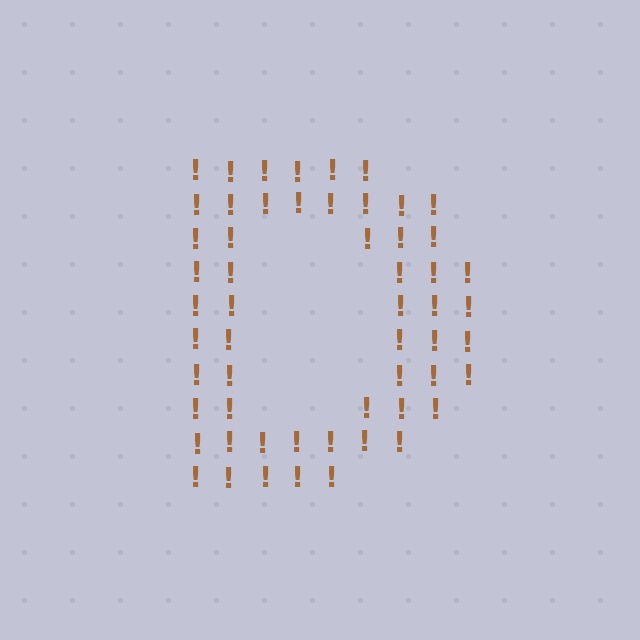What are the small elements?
The small elements are exclamation marks.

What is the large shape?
The large shape is the letter D.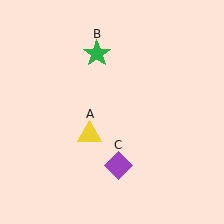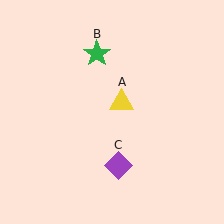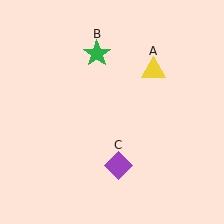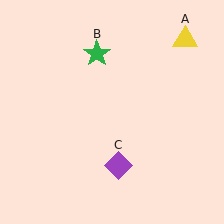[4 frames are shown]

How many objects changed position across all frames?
1 object changed position: yellow triangle (object A).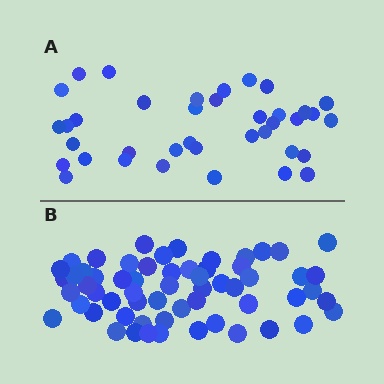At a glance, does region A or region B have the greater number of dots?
Region B (the bottom region) has more dots.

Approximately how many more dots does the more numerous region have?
Region B has approximately 20 more dots than region A.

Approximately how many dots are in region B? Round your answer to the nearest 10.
About 60 dots.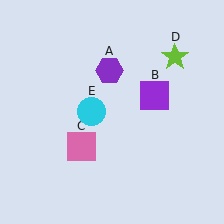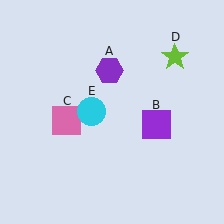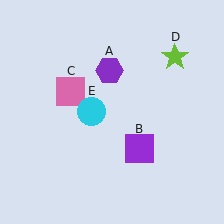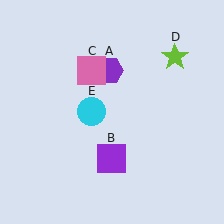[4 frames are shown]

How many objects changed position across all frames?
2 objects changed position: purple square (object B), pink square (object C).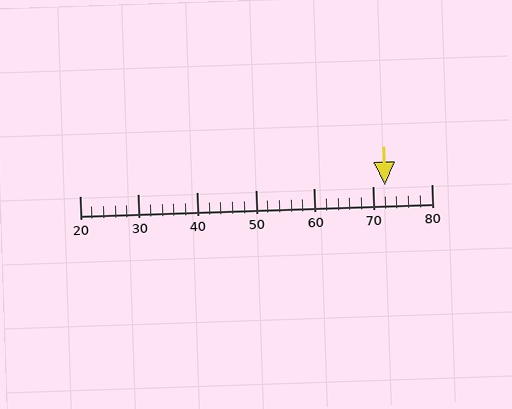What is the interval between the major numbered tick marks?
The major tick marks are spaced 10 units apart.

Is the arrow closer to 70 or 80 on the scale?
The arrow is closer to 70.